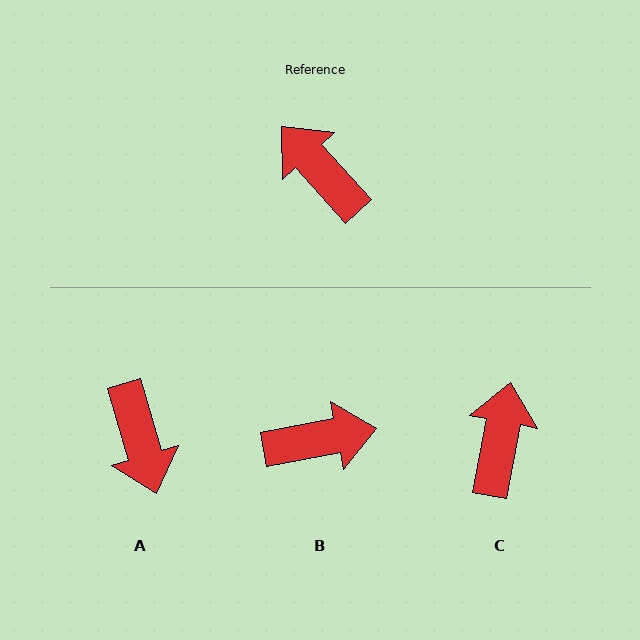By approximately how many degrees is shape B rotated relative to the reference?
Approximately 121 degrees clockwise.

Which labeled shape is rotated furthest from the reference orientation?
A, about 154 degrees away.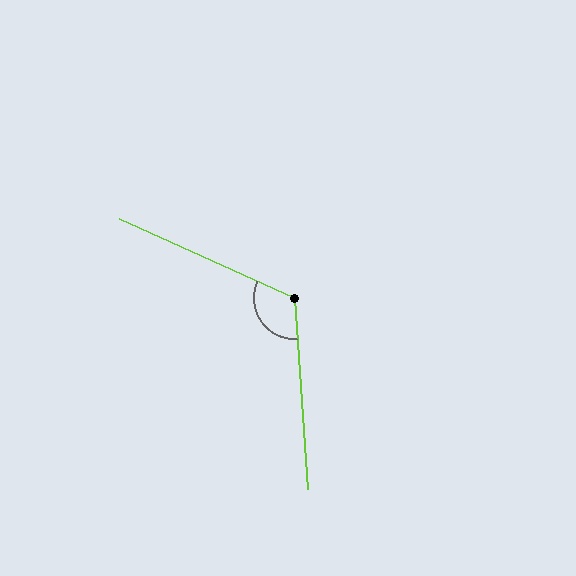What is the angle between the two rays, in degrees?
Approximately 118 degrees.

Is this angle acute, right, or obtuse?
It is obtuse.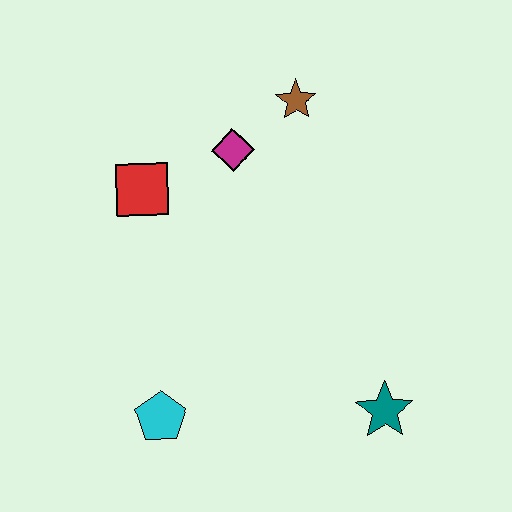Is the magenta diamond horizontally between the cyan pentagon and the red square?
No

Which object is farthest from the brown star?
The cyan pentagon is farthest from the brown star.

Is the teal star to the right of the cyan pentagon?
Yes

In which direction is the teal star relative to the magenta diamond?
The teal star is below the magenta diamond.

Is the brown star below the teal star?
No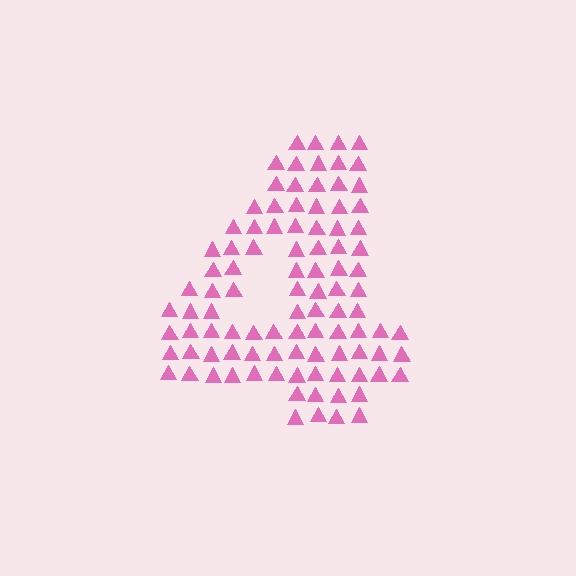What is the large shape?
The large shape is the digit 4.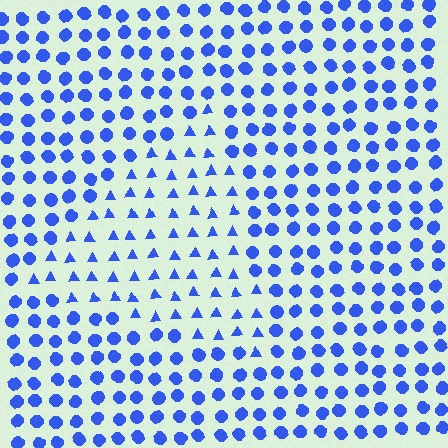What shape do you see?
I see a triangle.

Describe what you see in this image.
The image is filled with small blue elements arranged in a uniform grid. A triangle-shaped region contains triangles, while the surrounding area contains circles. The boundary is defined purely by the change in element shape.